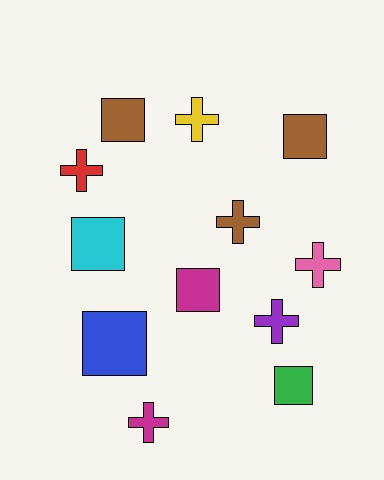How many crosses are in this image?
There are 6 crosses.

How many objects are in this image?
There are 12 objects.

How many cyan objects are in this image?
There is 1 cyan object.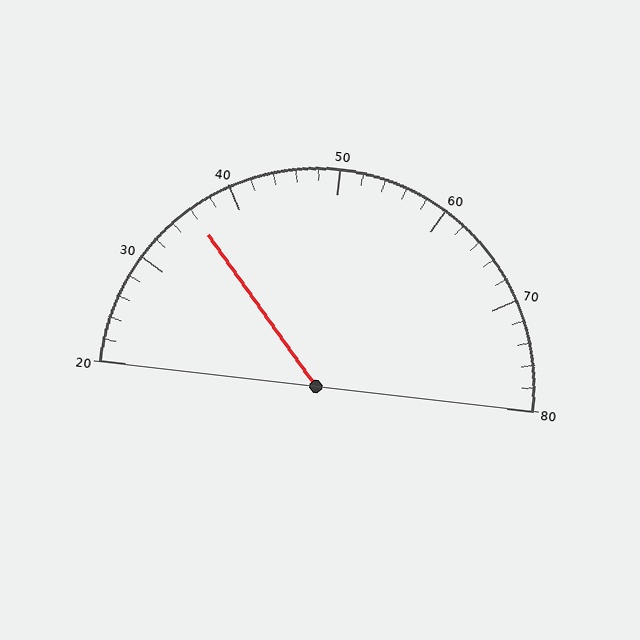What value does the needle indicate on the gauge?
The needle indicates approximately 36.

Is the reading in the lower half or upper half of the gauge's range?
The reading is in the lower half of the range (20 to 80).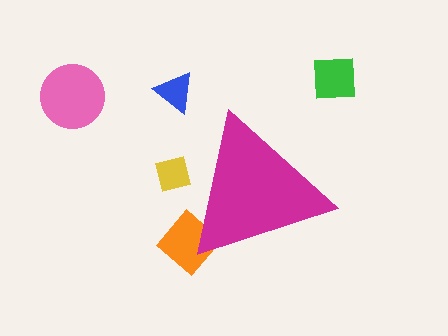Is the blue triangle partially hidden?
No, the blue triangle is fully visible.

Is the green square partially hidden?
No, the green square is fully visible.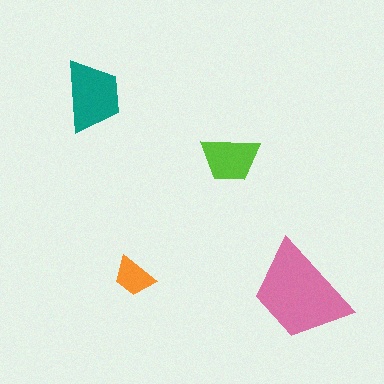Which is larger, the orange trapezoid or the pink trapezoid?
The pink one.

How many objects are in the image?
There are 4 objects in the image.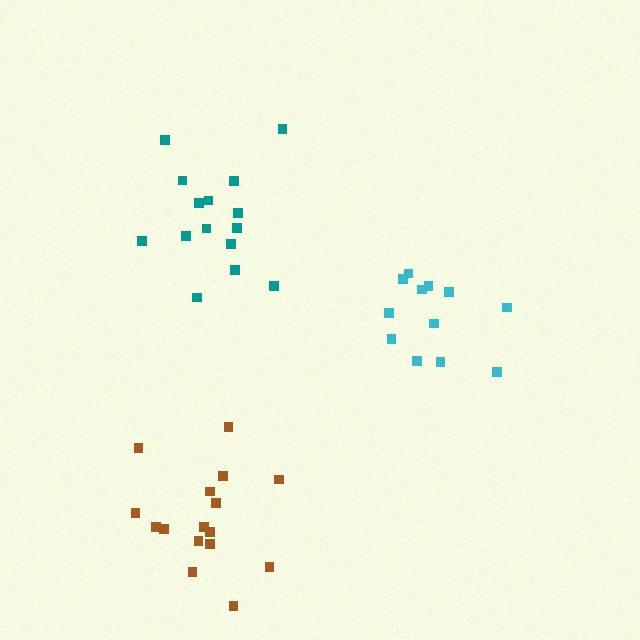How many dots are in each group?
Group 1: 17 dots, Group 2: 15 dots, Group 3: 12 dots (44 total).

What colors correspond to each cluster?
The clusters are colored: brown, teal, cyan.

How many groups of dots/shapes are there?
There are 3 groups.